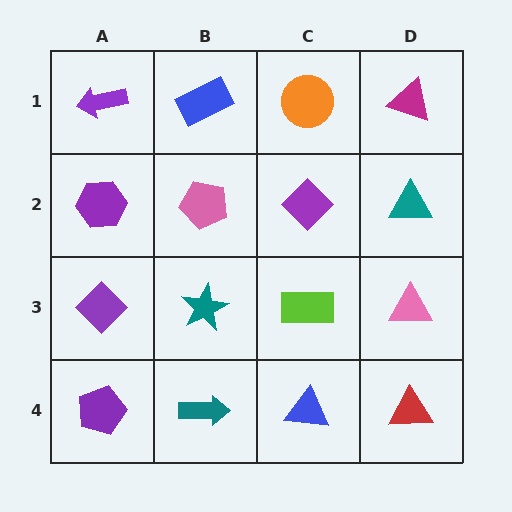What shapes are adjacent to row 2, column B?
A blue rectangle (row 1, column B), a teal star (row 3, column B), a purple hexagon (row 2, column A), a purple diamond (row 2, column C).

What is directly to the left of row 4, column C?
A teal arrow.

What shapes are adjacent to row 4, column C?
A lime rectangle (row 3, column C), a teal arrow (row 4, column B), a red triangle (row 4, column D).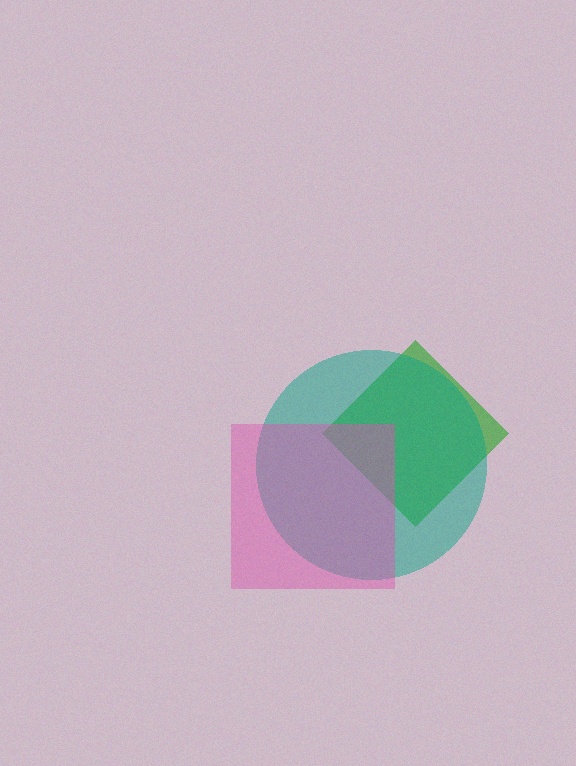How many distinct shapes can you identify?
There are 3 distinct shapes: a green diamond, a teal circle, a pink square.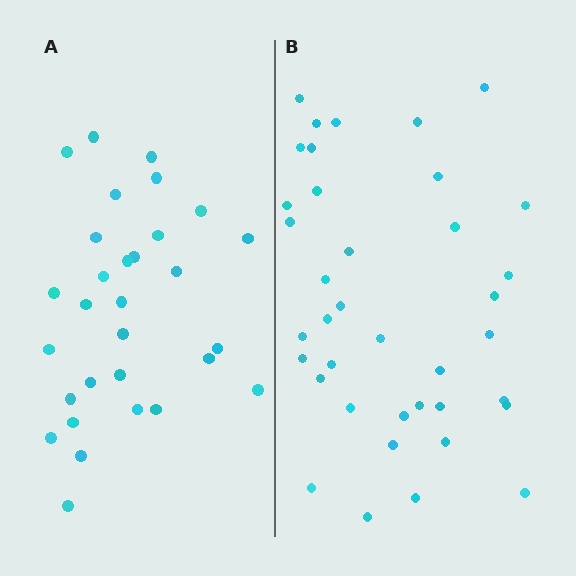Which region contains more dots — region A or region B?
Region B (the right region) has more dots.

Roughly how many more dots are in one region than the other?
Region B has roughly 8 or so more dots than region A.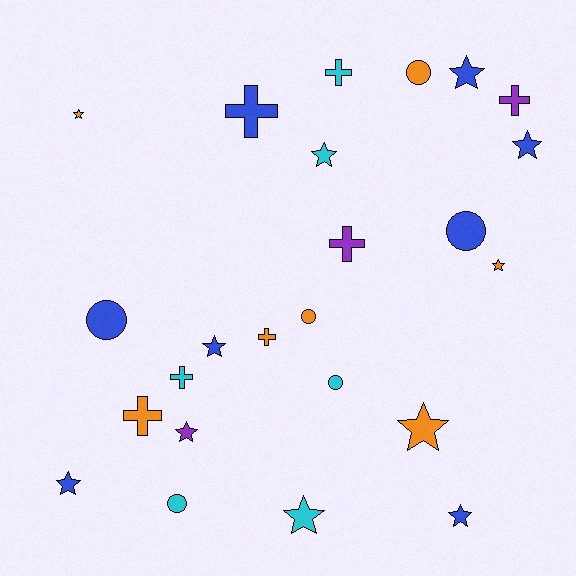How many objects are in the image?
There are 24 objects.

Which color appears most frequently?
Blue, with 8 objects.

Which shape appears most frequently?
Star, with 11 objects.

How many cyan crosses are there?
There are 2 cyan crosses.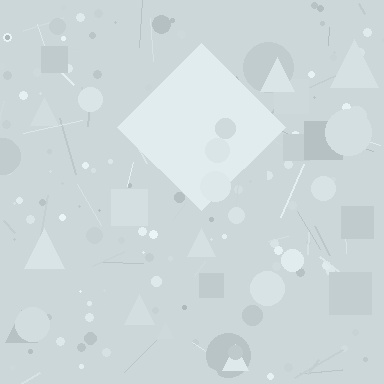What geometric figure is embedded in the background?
A diamond is embedded in the background.